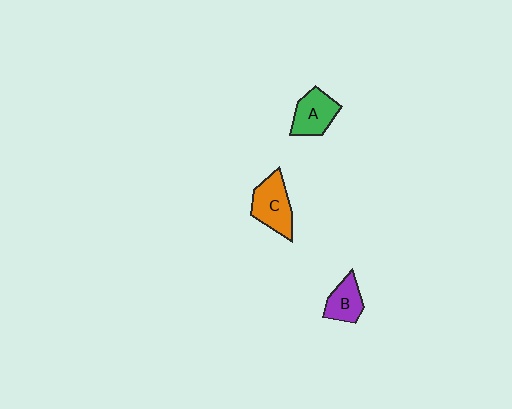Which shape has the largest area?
Shape C (orange).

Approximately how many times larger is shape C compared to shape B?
Approximately 1.5 times.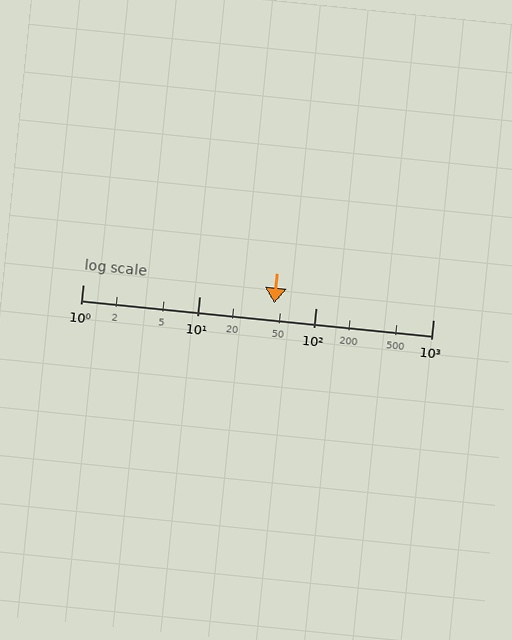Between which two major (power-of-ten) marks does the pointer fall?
The pointer is between 10 and 100.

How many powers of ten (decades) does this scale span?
The scale spans 3 decades, from 1 to 1000.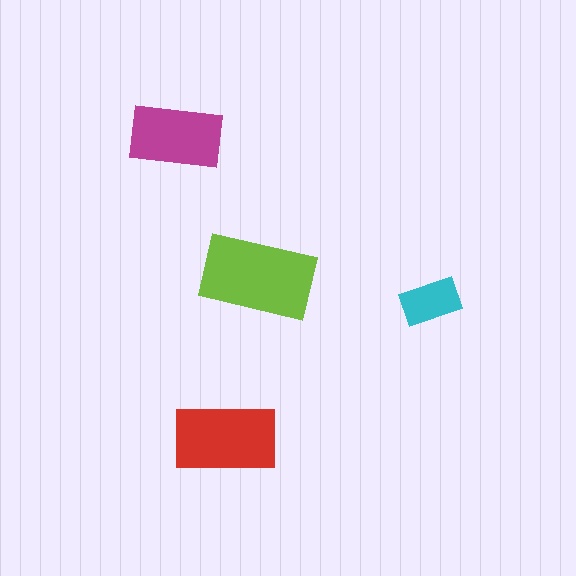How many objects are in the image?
There are 4 objects in the image.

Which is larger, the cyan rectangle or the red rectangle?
The red one.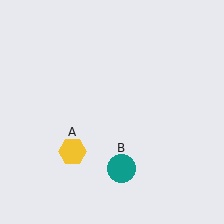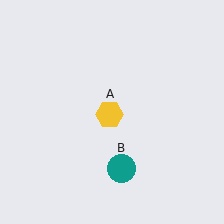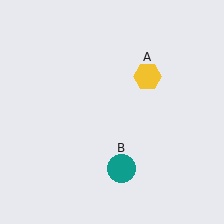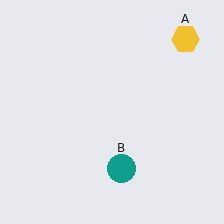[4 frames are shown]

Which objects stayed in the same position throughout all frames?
Teal circle (object B) remained stationary.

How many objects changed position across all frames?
1 object changed position: yellow hexagon (object A).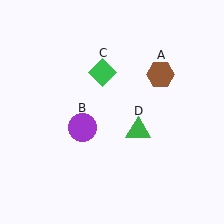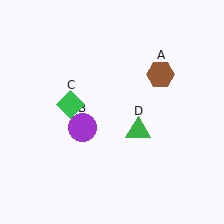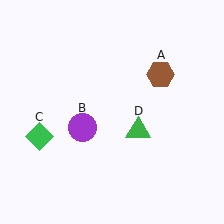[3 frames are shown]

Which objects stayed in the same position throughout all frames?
Brown hexagon (object A) and purple circle (object B) and green triangle (object D) remained stationary.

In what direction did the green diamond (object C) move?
The green diamond (object C) moved down and to the left.